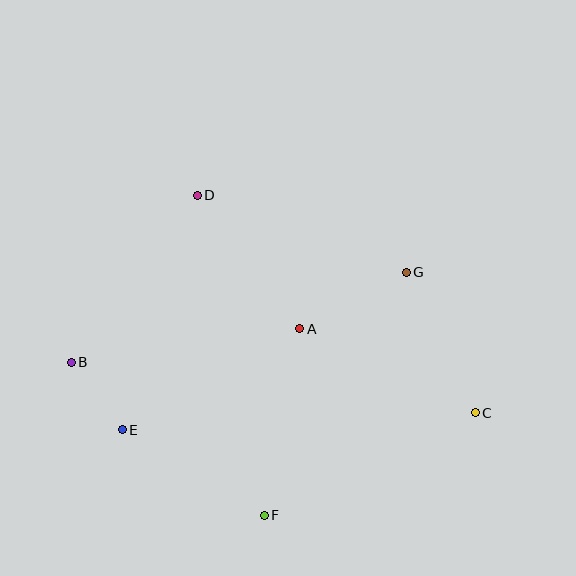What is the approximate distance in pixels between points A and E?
The distance between A and E is approximately 204 pixels.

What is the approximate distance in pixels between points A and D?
The distance between A and D is approximately 169 pixels.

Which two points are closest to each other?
Points B and E are closest to each other.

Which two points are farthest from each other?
Points B and C are farthest from each other.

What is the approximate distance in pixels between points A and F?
The distance between A and F is approximately 190 pixels.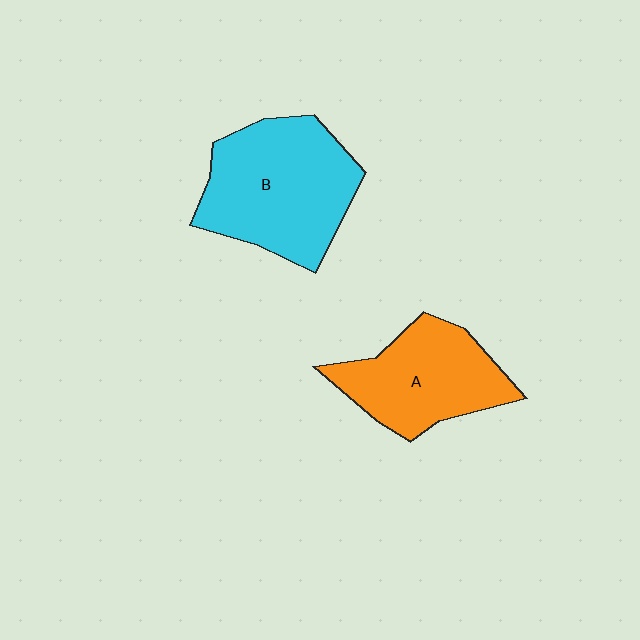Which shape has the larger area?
Shape B (cyan).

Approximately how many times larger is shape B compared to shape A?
Approximately 1.3 times.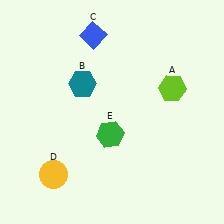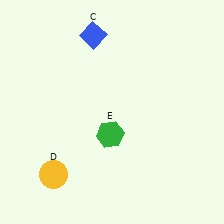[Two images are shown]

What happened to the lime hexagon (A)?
The lime hexagon (A) was removed in Image 2. It was in the top-right area of Image 1.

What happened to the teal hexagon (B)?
The teal hexagon (B) was removed in Image 2. It was in the top-left area of Image 1.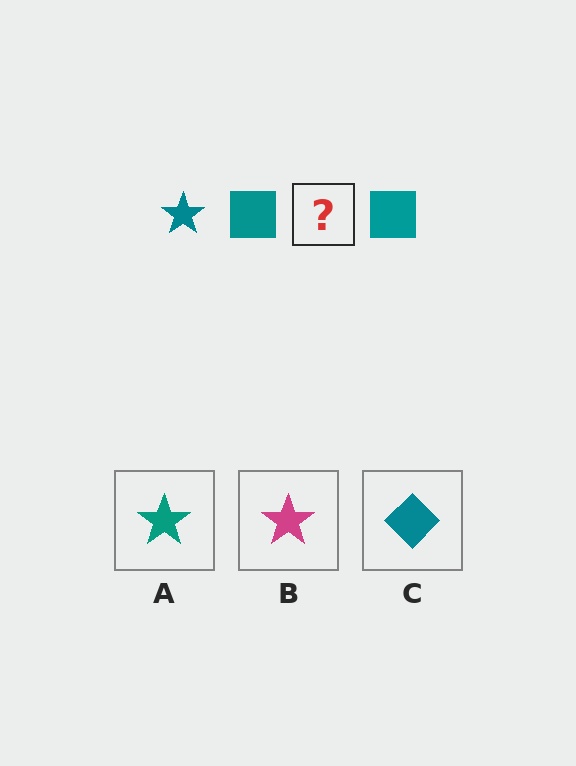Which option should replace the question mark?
Option A.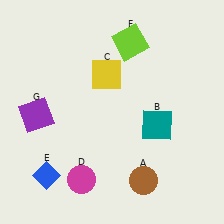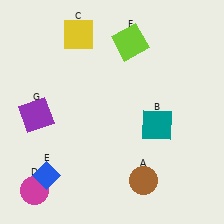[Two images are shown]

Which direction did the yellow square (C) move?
The yellow square (C) moved up.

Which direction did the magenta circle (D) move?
The magenta circle (D) moved left.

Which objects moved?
The objects that moved are: the yellow square (C), the magenta circle (D).